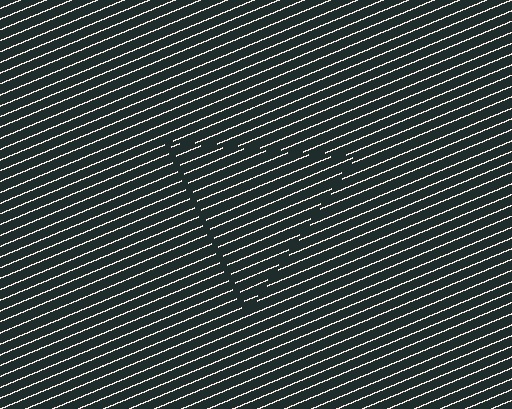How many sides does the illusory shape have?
3 sides — the line-ends trace a triangle.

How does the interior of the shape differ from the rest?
The interior of the shape contains the same grating, shifted by half a period — the contour is defined by the phase discontinuity where line-ends from the inner and outer gratings abut.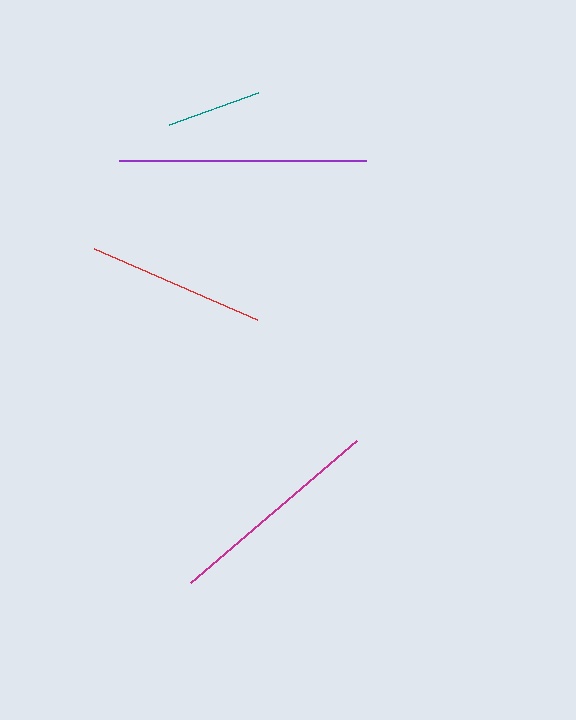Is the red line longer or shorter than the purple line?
The purple line is longer than the red line.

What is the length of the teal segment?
The teal segment is approximately 95 pixels long.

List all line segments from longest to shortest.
From longest to shortest: purple, magenta, red, teal.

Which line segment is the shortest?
The teal line is the shortest at approximately 95 pixels.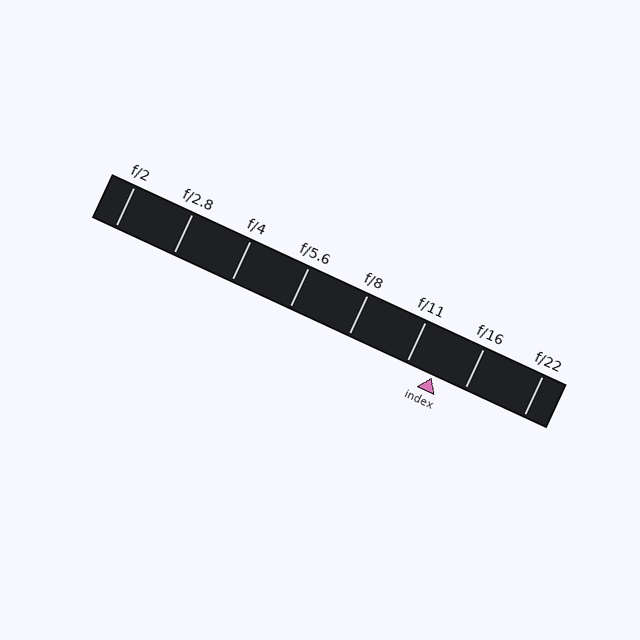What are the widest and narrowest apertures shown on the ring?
The widest aperture shown is f/2 and the narrowest is f/22.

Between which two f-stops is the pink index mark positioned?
The index mark is between f/11 and f/16.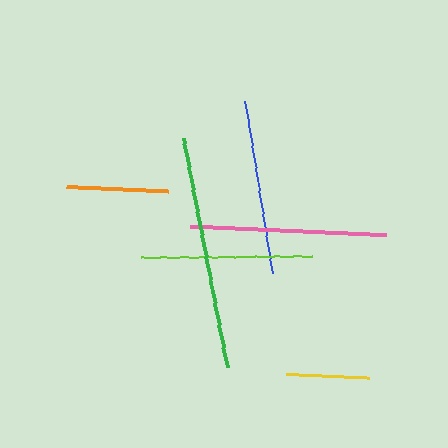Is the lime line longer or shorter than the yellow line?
The lime line is longer than the yellow line.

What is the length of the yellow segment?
The yellow segment is approximately 83 pixels long.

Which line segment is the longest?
The green line is the longest at approximately 234 pixels.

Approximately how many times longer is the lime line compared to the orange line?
The lime line is approximately 1.7 times the length of the orange line.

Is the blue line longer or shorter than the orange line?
The blue line is longer than the orange line.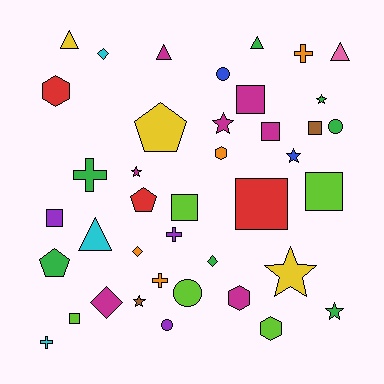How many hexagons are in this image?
There are 4 hexagons.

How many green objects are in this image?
There are 7 green objects.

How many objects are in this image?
There are 40 objects.